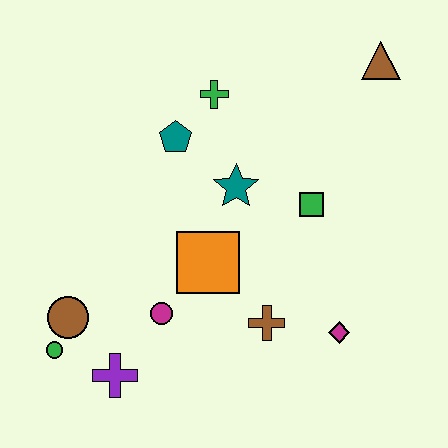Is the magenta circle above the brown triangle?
No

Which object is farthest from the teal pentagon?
The magenta diamond is farthest from the teal pentagon.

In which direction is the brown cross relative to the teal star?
The brown cross is below the teal star.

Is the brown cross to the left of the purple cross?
No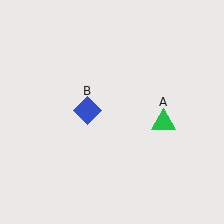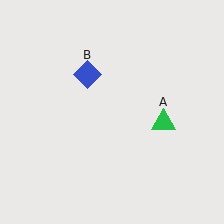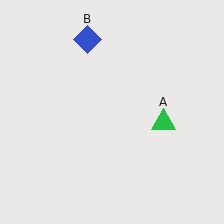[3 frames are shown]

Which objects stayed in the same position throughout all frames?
Green triangle (object A) remained stationary.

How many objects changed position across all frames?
1 object changed position: blue diamond (object B).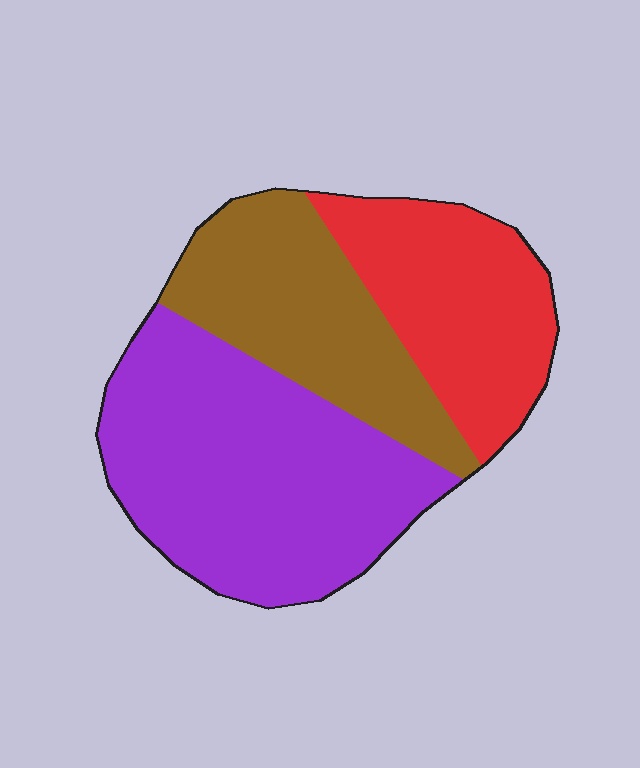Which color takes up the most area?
Purple, at roughly 45%.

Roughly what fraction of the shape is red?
Red takes up about one quarter (1/4) of the shape.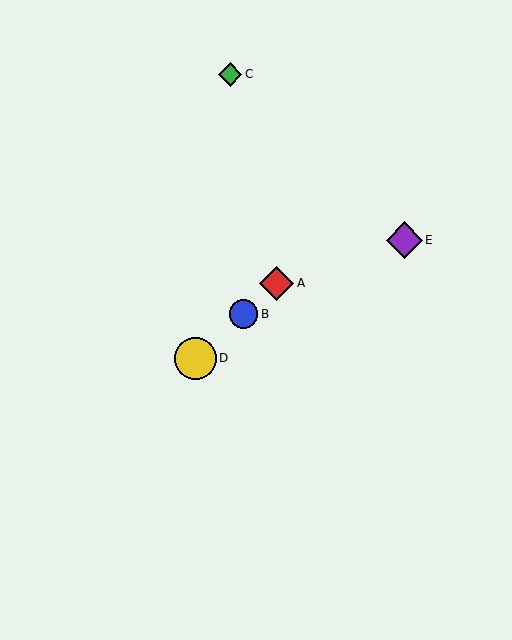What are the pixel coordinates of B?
Object B is at (243, 314).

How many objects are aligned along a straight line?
3 objects (A, B, D) are aligned along a straight line.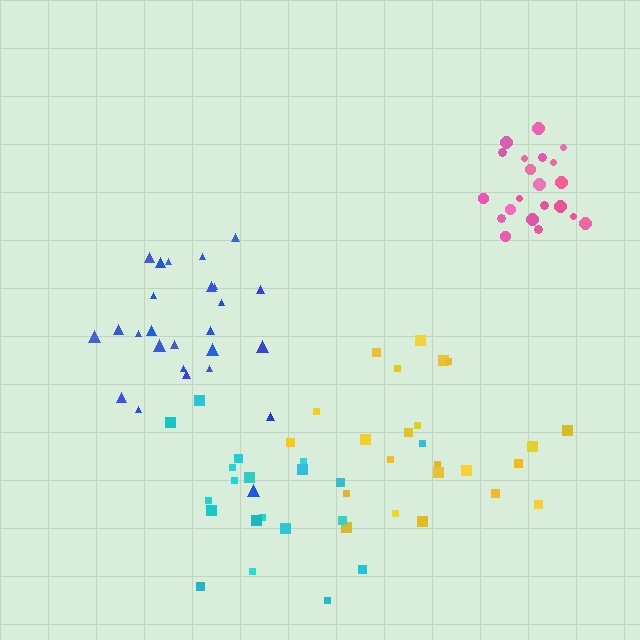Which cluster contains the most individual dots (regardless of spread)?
Blue (26).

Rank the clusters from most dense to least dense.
pink, blue, yellow, cyan.